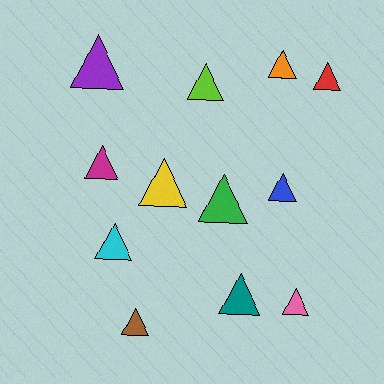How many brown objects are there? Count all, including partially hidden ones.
There is 1 brown object.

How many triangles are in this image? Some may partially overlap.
There are 12 triangles.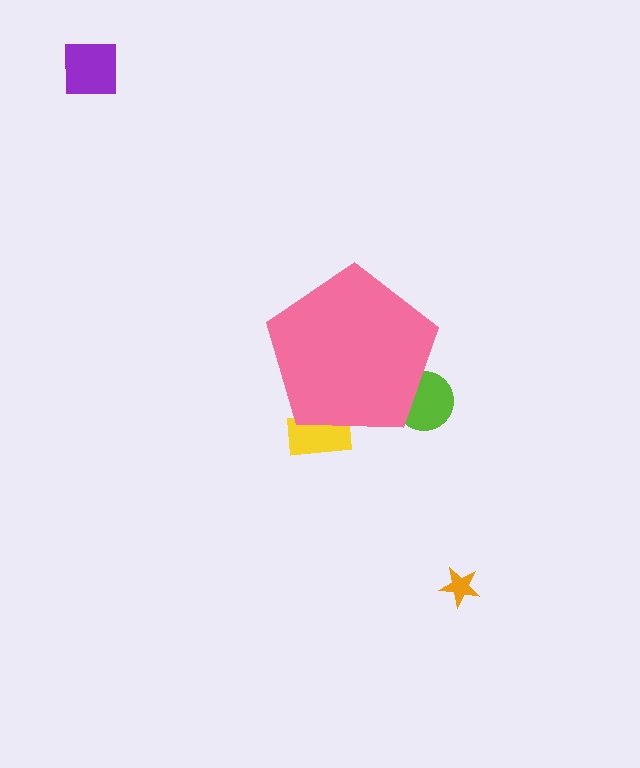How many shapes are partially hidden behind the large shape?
2 shapes are partially hidden.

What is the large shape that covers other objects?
A pink pentagon.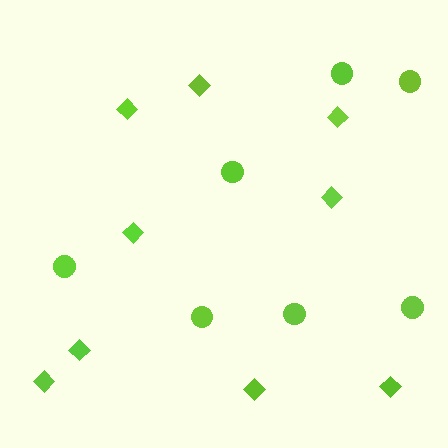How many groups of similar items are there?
There are 2 groups: one group of circles (7) and one group of diamonds (9).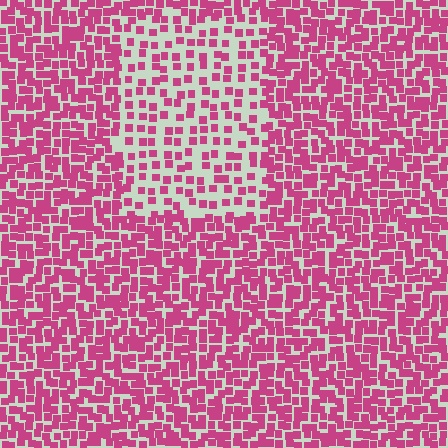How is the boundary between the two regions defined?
The boundary is defined by a change in element density (approximately 2.0x ratio). All elements are the same color, size, and shape.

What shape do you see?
I see a rectangle.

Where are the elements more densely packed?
The elements are more densely packed outside the rectangle boundary.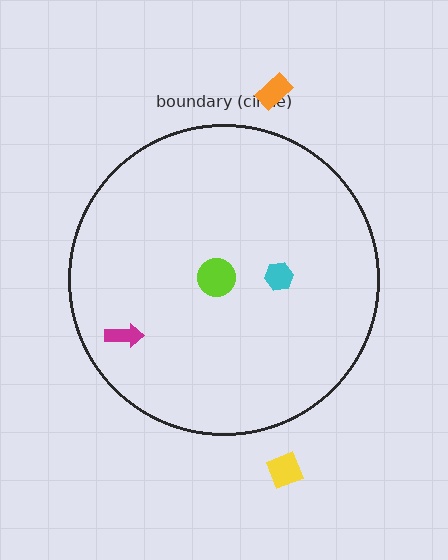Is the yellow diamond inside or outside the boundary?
Outside.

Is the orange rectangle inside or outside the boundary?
Outside.